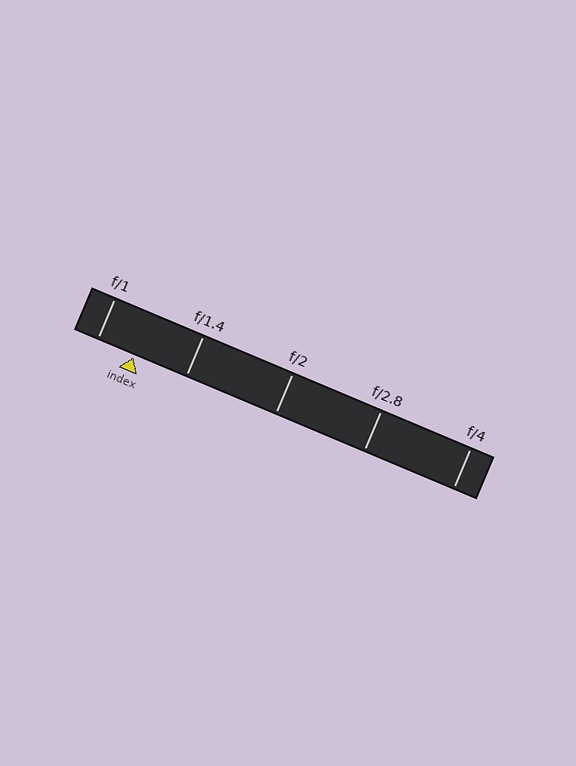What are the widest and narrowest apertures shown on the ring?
The widest aperture shown is f/1 and the narrowest is f/4.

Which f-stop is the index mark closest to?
The index mark is closest to f/1.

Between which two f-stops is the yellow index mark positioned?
The index mark is between f/1 and f/1.4.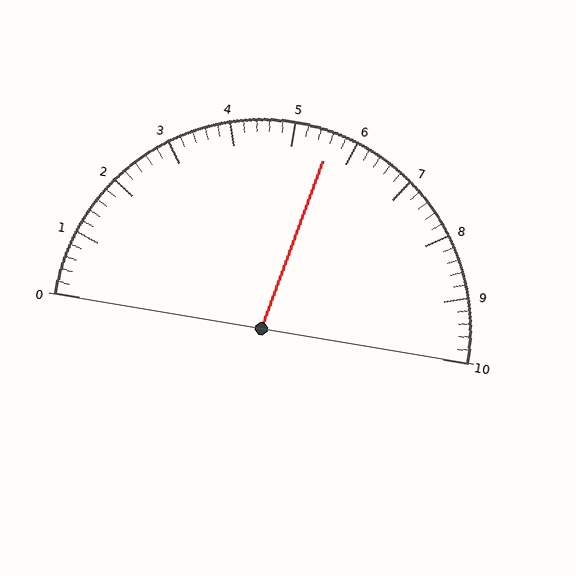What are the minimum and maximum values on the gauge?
The gauge ranges from 0 to 10.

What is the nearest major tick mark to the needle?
The nearest major tick mark is 6.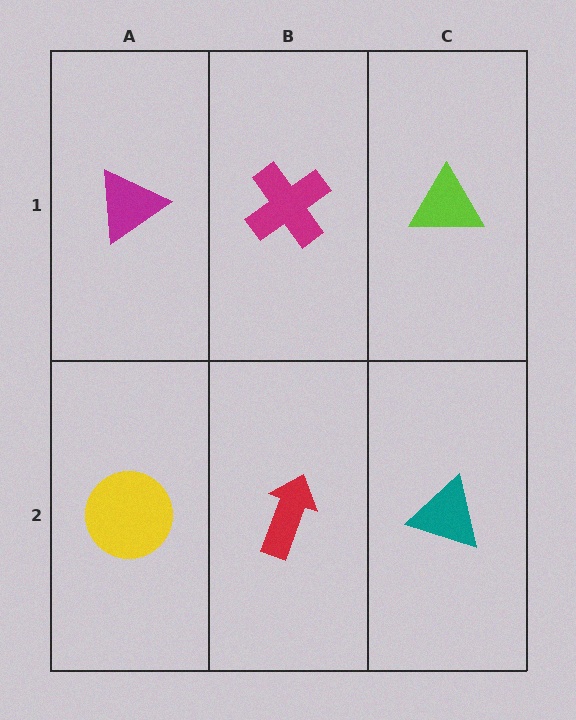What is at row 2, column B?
A red arrow.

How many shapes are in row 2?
3 shapes.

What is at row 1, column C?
A lime triangle.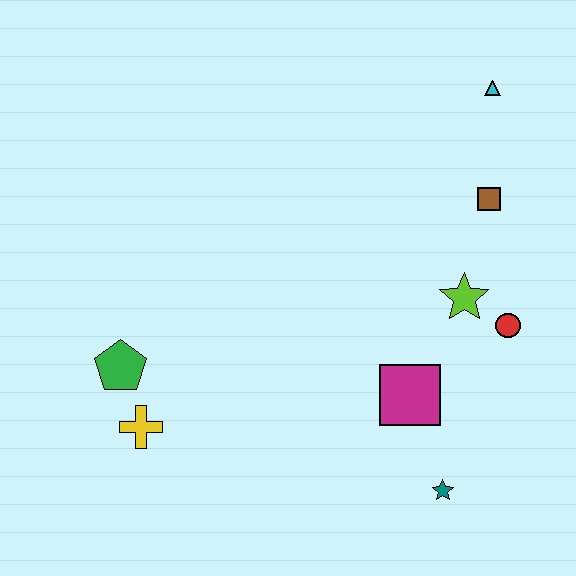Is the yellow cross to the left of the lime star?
Yes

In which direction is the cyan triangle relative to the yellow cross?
The cyan triangle is to the right of the yellow cross.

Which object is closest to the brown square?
The lime star is closest to the brown square.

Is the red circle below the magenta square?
No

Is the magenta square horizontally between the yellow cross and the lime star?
Yes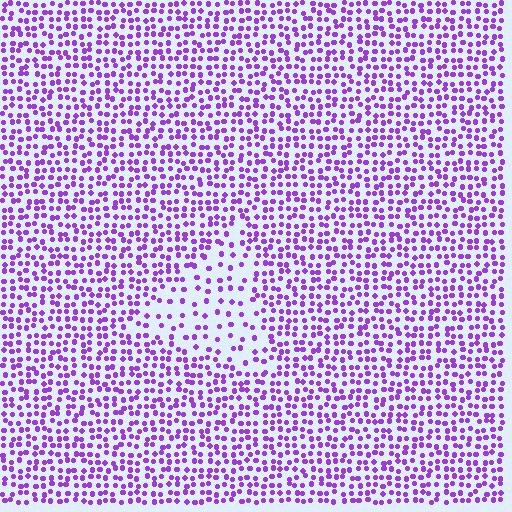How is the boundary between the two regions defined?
The boundary is defined by a change in element density (approximately 2.3x ratio). All elements are the same color, size, and shape.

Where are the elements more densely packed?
The elements are more densely packed outside the triangle boundary.